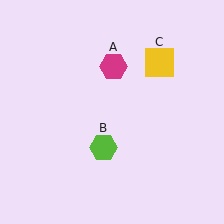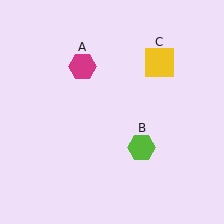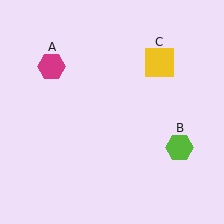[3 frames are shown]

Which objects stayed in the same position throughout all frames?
Yellow square (object C) remained stationary.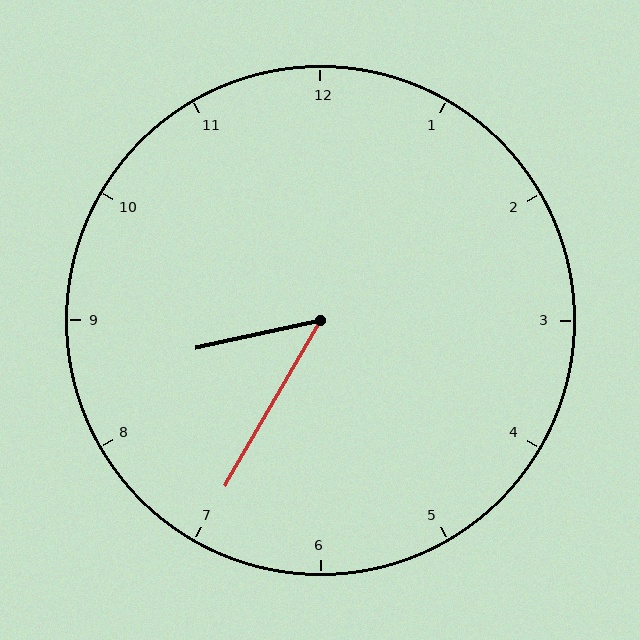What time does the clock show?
8:35.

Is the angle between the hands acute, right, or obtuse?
It is acute.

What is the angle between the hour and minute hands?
Approximately 48 degrees.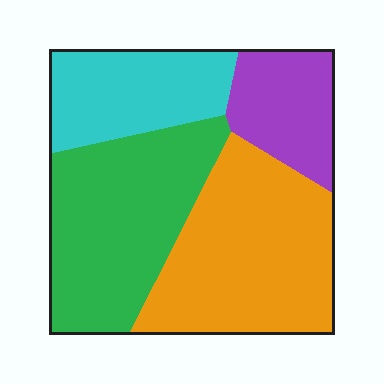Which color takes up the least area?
Purple, at roughly 15%.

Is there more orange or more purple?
Orange.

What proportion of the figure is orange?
Orange covers 35% of the figure.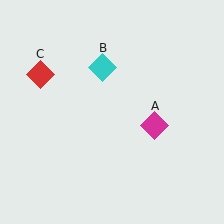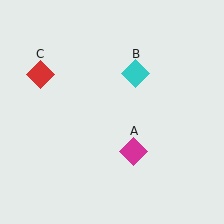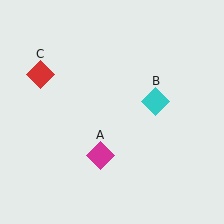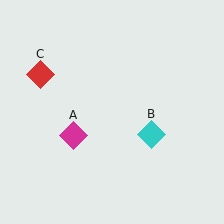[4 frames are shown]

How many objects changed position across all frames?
2 objects changed position: magenta diamond (object A), cyan diamond (object B).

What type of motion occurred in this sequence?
The magenta diamond (object A), cyan diamond (object B) rotated clockwise around the center of the scene.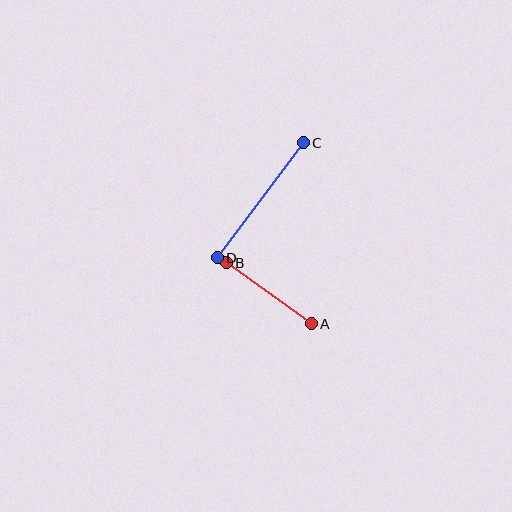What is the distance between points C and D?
The distance is approximately 144 pixels.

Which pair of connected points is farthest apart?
Points C and D are farthest apart.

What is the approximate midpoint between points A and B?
The midpoint is at approximately (269, 293) pixels.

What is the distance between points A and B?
The distance is approximately 104 pixels.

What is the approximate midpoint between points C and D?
The midpoint is at approximately (260, 200) pixels.